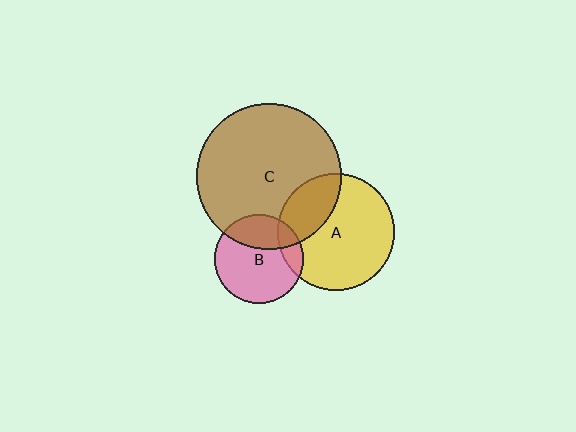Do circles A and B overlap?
Yes.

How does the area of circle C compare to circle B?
Approximately 2.7 times.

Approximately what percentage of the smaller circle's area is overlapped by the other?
Approximately 15%.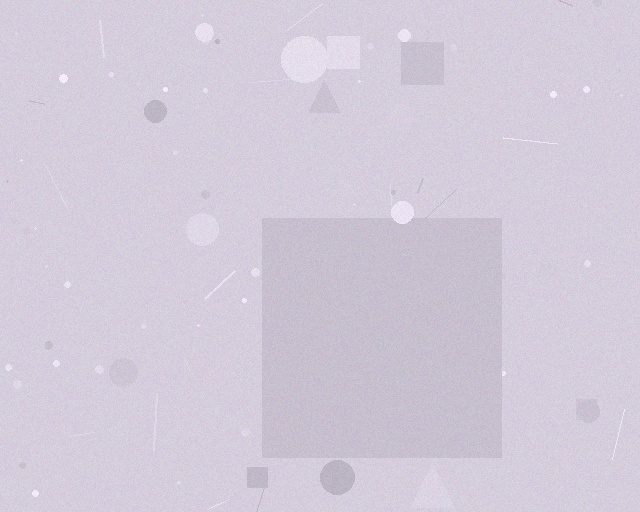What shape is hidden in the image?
A square is hidden in the image.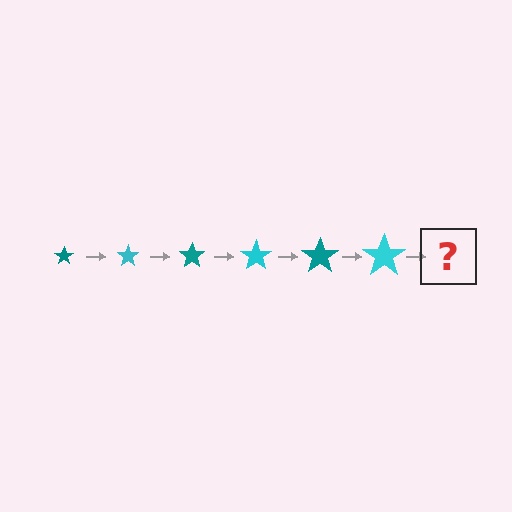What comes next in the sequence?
The next element should be a teal star, larger than the previous one.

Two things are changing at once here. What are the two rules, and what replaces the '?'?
The two rules are that the star grows larger each step and the color cycles through teal and cyan. The '?' should be a teal star, larger than the previous one.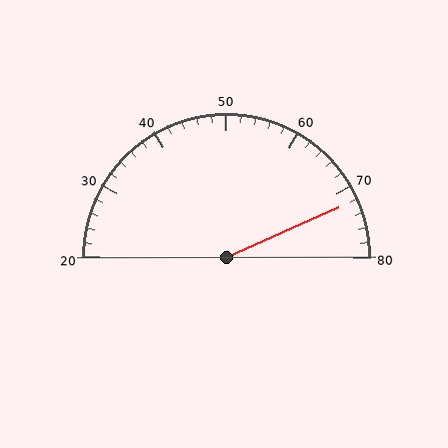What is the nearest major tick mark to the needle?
The nearest major tick mark is 70.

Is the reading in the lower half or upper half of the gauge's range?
The reading is in the upper half of the range (20 to 80).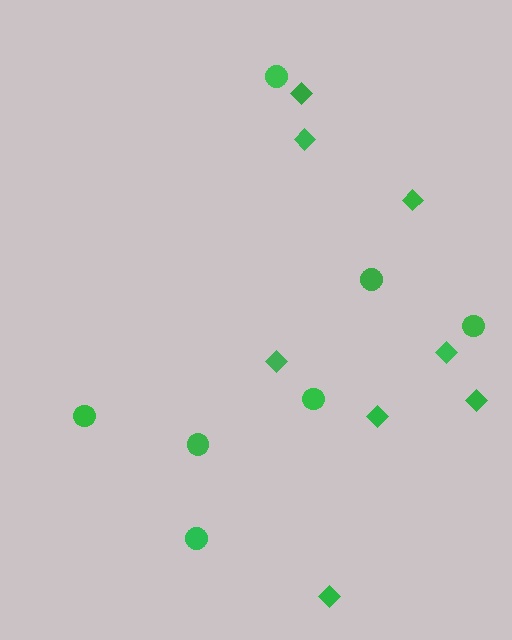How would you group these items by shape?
There are 2 groups: one group of circles (7) and one group of diamonds (8).